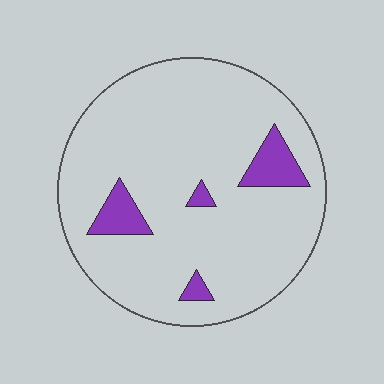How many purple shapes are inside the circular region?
4.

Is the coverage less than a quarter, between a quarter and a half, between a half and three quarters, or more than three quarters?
Less than a quarter.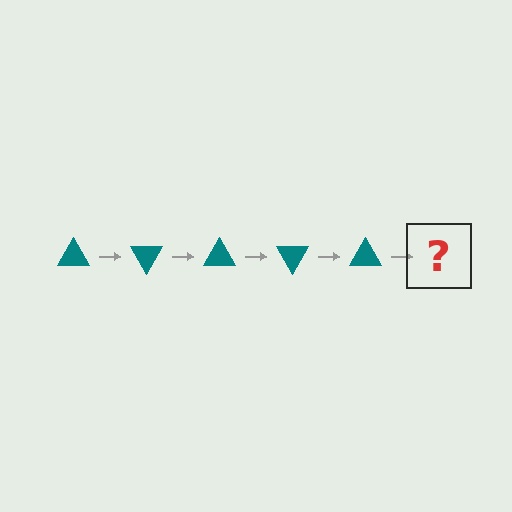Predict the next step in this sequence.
The next step is a teal triangle rotated 300 degrees.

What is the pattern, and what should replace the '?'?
The pattern is that the triangle rotates 60 degrees each step. The '?' should be a teal triangle rotated 300 degrees.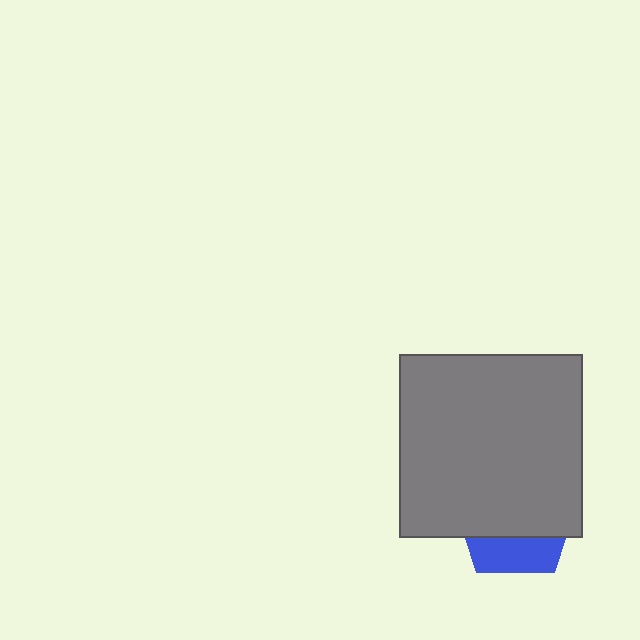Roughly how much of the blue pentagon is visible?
A small part of it is visible (roughly 30%).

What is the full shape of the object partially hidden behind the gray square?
The partially hidden object is a blue pentagon.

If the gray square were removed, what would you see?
You would see the complete blue pentagon.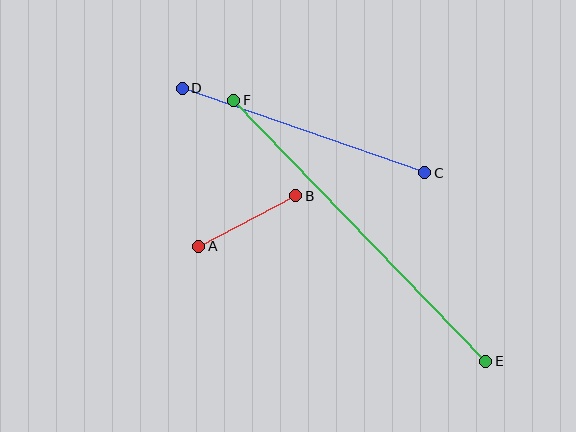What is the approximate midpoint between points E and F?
The midpoint is at approximately (360, 231) pixels.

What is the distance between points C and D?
The distance is approximately 257 pixels.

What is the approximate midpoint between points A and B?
The midpoint is at approximately (247, 221) pixels.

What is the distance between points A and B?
The distance is approximately 109 pixels.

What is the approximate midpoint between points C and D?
The midpoint is at approximately (304, 131) pixels.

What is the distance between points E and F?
The distance is approximately 363 pixels.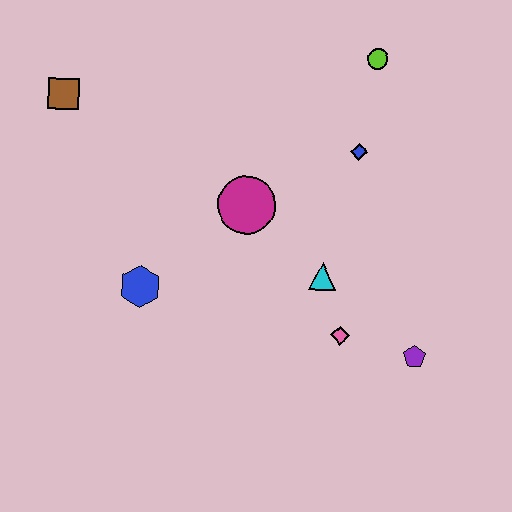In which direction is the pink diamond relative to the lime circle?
The pink diamond is below the lime circle.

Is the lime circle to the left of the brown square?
No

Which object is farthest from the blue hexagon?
The lime circle is farthest from the blue hexagon.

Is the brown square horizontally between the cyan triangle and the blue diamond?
No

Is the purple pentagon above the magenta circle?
No